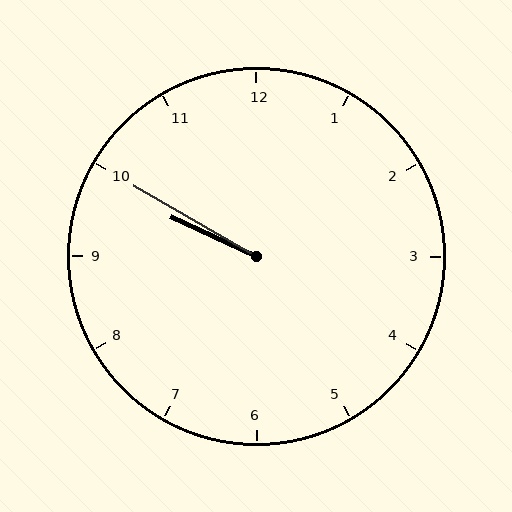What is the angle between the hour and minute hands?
Approximately 5 degrees.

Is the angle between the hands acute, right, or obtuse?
It is acute.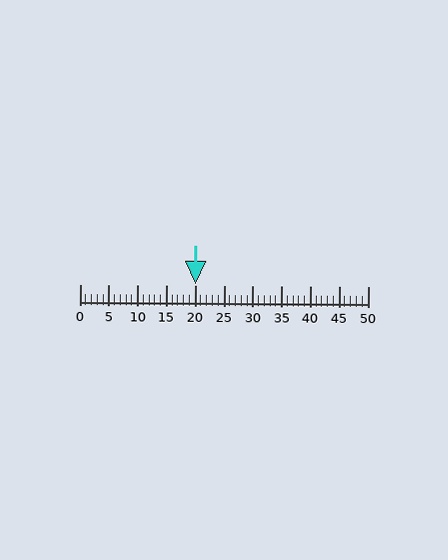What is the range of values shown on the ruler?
The ruler shows values from 0 to 50.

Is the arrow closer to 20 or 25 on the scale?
The arrow is closer to 20.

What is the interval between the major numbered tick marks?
The major tick marks are spaced 5 units apart.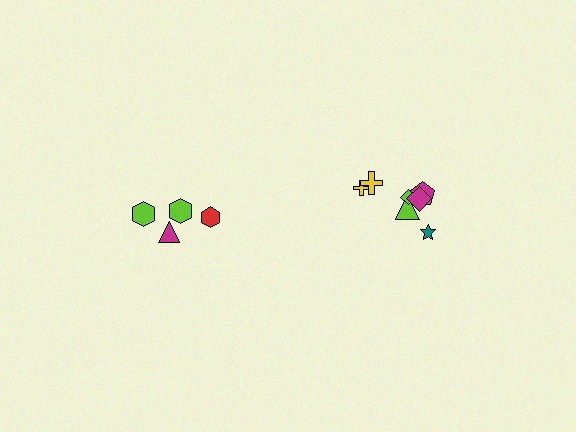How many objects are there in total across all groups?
There are 11 objects.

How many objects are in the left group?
There are 4 objects.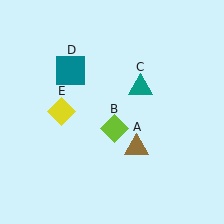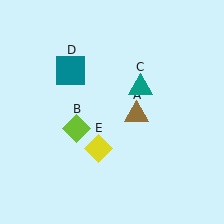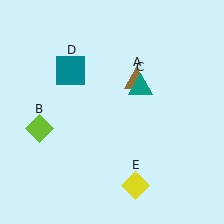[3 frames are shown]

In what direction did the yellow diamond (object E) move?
The yellow diamond (object E) moved down and to the right.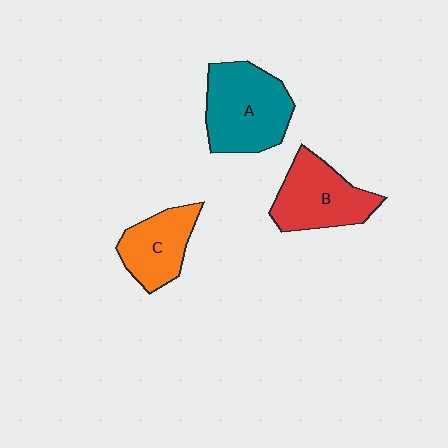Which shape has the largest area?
Shape A (teal).